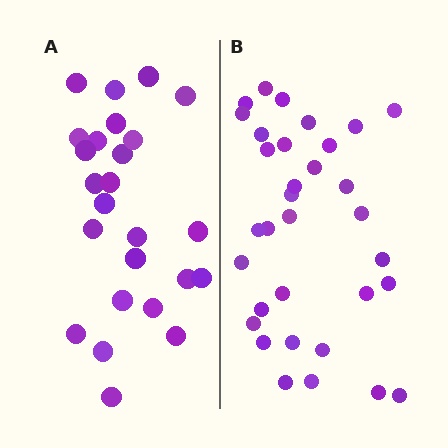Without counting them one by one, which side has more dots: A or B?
Region B (the right region) has more dots.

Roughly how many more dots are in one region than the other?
Region B has roughly 8 or so more dots than region A.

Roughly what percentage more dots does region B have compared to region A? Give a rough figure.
About 30% more.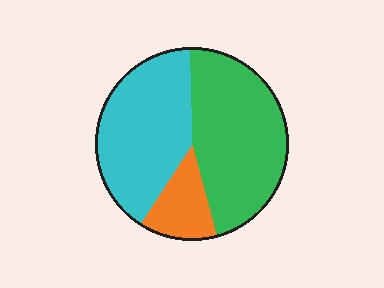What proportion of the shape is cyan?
Cyan takes up between a quarter and a half of the shape.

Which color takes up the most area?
Green, at roughly 45%.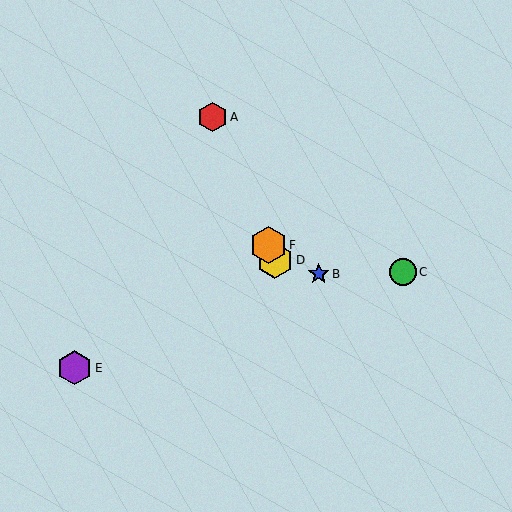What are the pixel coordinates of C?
Object C is at (403, 272).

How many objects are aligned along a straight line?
3 objects (A, D, F) are aligned along a straight line.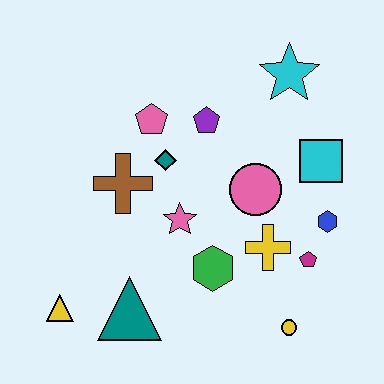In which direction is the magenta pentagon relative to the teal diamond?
The magenta pentagon is to the right of the teal diamond.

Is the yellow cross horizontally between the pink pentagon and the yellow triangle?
No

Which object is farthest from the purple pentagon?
The yellow triangle is farthest from the purple pentagon.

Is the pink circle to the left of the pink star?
No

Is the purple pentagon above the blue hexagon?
Yes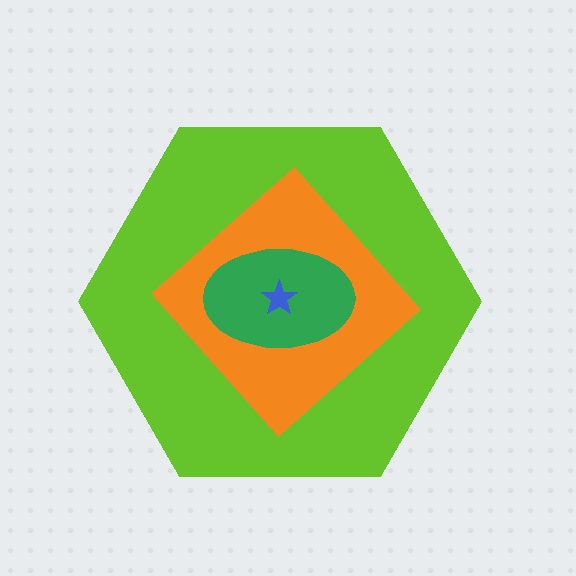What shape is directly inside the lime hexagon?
The orange diamond.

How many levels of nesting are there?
4.